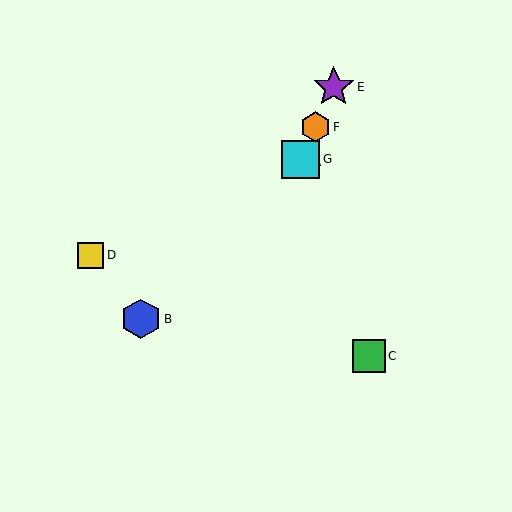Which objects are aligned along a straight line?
Objects A, E, F, G are aligned along a straight line.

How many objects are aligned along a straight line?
4 objects (A, E, F, G) are aligned along a straight line.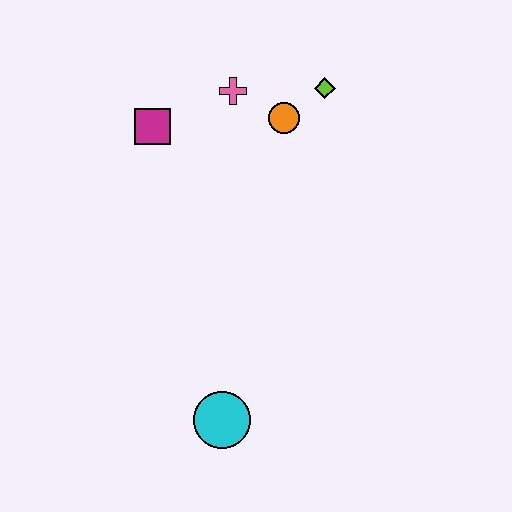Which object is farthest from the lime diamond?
The cyan circle is farthest from the lime diamond.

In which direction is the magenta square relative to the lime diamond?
The magenta square is to the left of the lime diamond.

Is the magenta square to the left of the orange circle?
Yes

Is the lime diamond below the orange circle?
No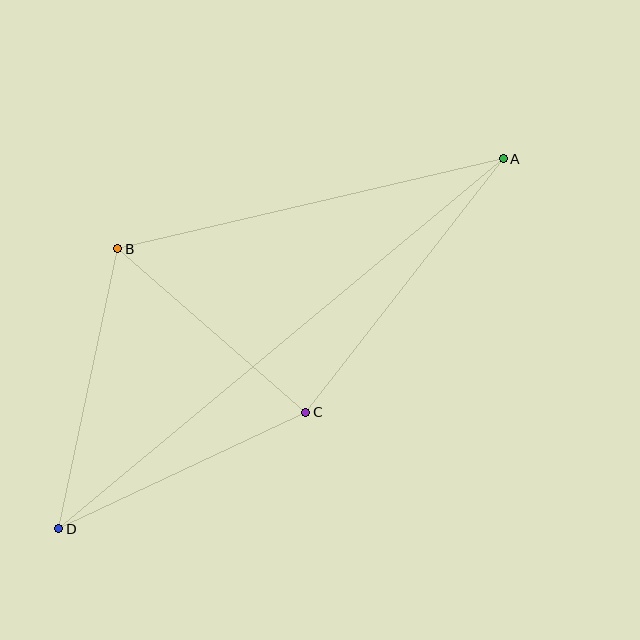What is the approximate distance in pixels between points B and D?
The distance between B and D is approximately 286 pixels.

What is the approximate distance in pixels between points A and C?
The distance between A and C is approximately 321 pixels.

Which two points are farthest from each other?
Points A and D are farthest from each other.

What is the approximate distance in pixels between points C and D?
The distance between C and D is approximately 273 pixels.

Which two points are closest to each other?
Points B and C are closest to each other.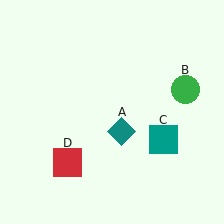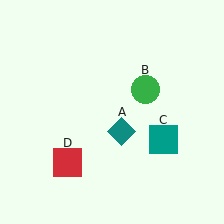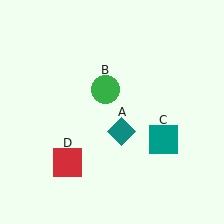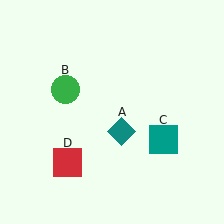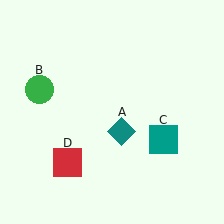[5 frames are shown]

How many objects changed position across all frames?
1 object changed position: green circle (object B).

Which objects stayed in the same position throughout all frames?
Teal diamond (object A) and teal square (object C) and red square (object D) remained stationary.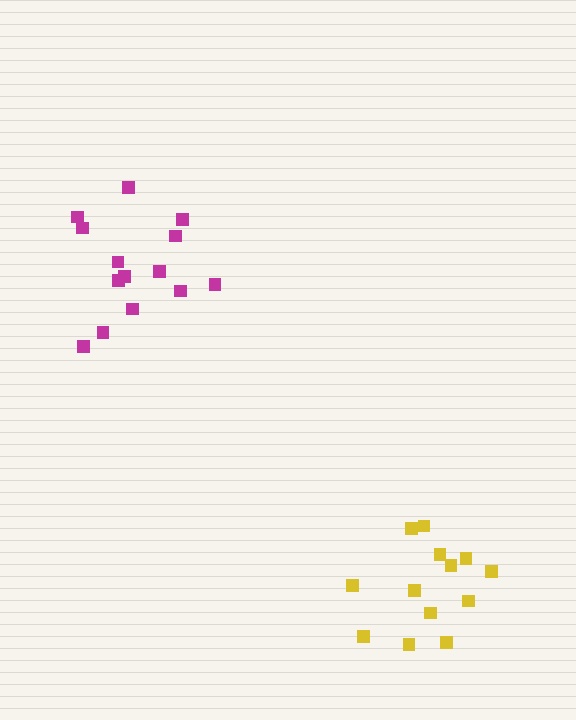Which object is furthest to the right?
The yellow cluster is rightmost.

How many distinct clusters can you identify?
There are 2 distinct clusters.